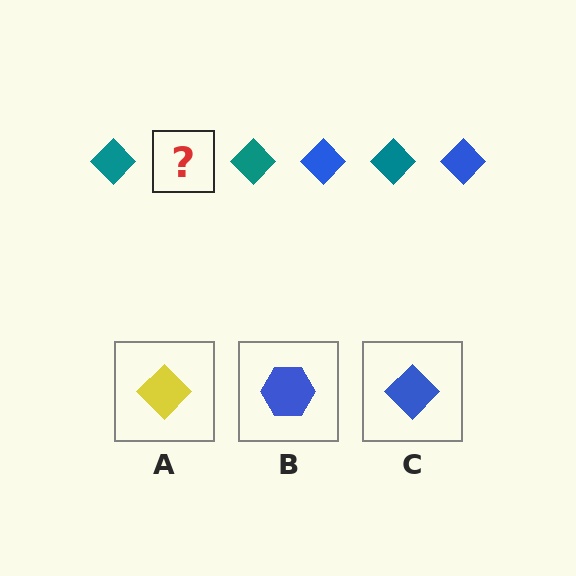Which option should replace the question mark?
Option C.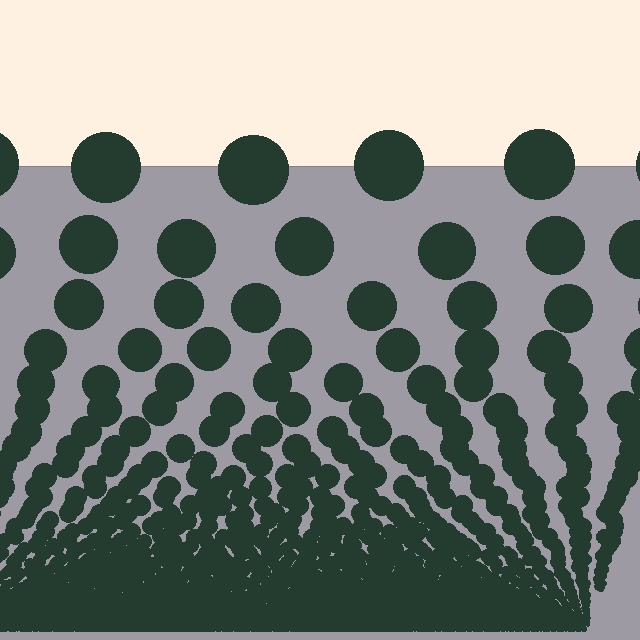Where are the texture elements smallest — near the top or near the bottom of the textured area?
Near the bottom.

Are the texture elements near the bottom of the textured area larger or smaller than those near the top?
Smaller. The gradient is inverted — elements near the bottom are smaller and denser.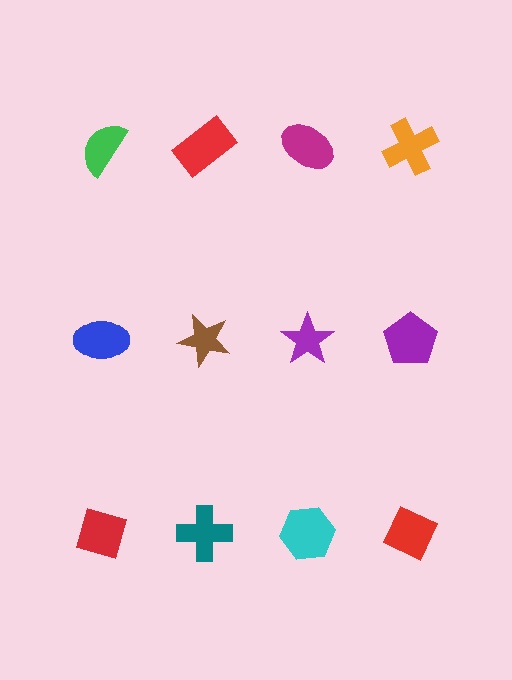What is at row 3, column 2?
A teal cross.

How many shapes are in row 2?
4 shapes.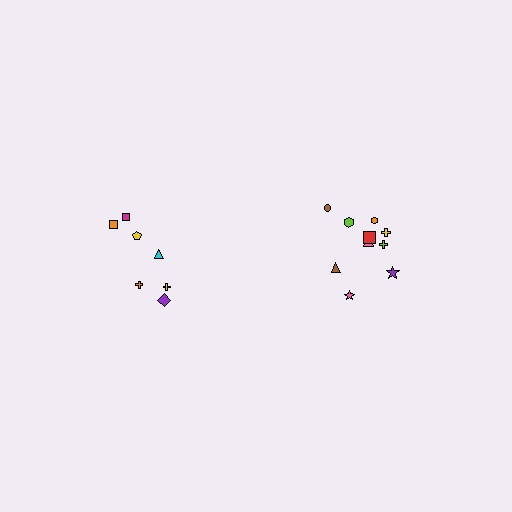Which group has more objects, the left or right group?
The right group.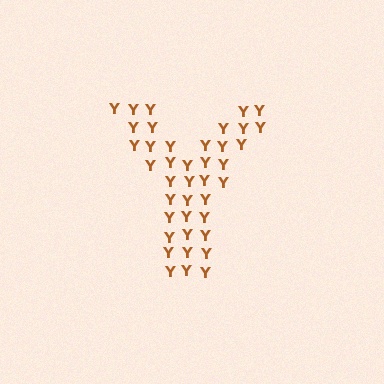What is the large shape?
The large shape is the letter Y.